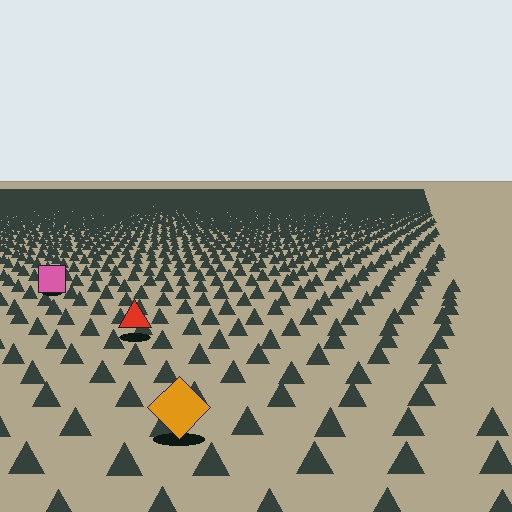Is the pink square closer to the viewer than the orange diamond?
No. The orange diamond is closer — you can tell from the texture gradient: the ground texture is coarser near it.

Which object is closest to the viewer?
The orange diamond is closest. The texture marks near it are larger and more spread out.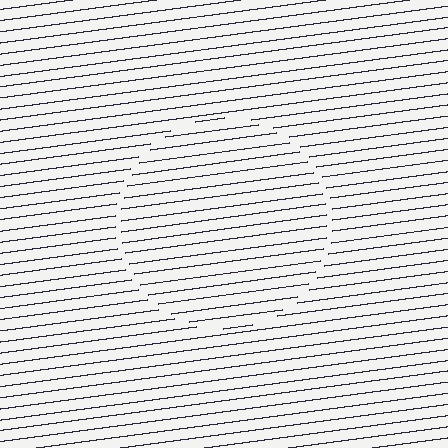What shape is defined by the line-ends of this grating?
An illusory circle. The interior of the shape contains the same grating, shifted by half a period — the contour is defined by the phase discontinuity where line-ends from the inner and outer gratings abut.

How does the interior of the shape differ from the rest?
The interior of the shape contains the same grating, shifted by half a period — the contour is defined by the phase discontinuity where line-ends from the inner and outer gratings abut.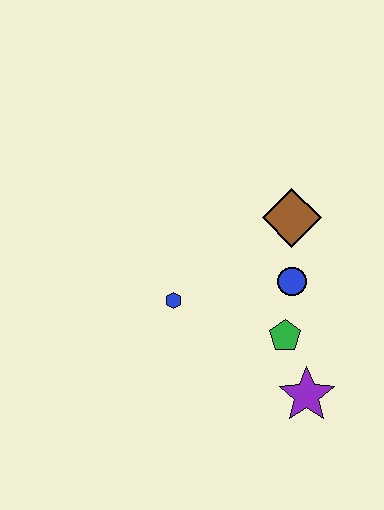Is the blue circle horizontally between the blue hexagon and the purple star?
Yes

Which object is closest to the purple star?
The green pentagon is closest to the purple star.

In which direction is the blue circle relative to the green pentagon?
The blue circle is above the green pentagon.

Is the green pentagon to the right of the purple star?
No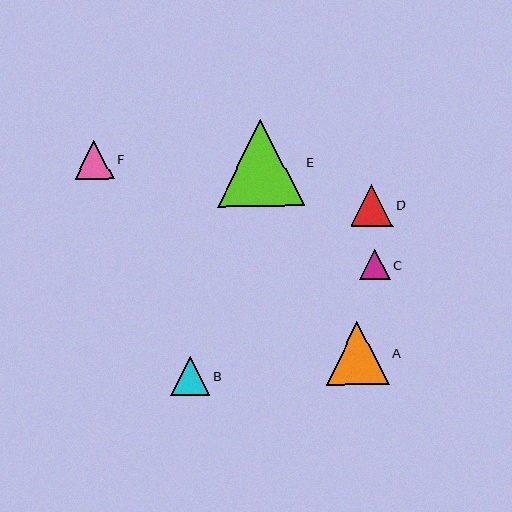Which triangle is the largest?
Triangle E is the largest with a size of approximately 86 pixels.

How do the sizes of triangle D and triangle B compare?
Triangle D and triangle B are approximately the same size.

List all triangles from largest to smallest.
From largest to smallest: E, A, D, F, B, C.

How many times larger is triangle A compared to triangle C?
Triangle A is approximately 2.1 times the size of triangle C.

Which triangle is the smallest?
Triangle C is the smallest with a size of approximately 30 pixels.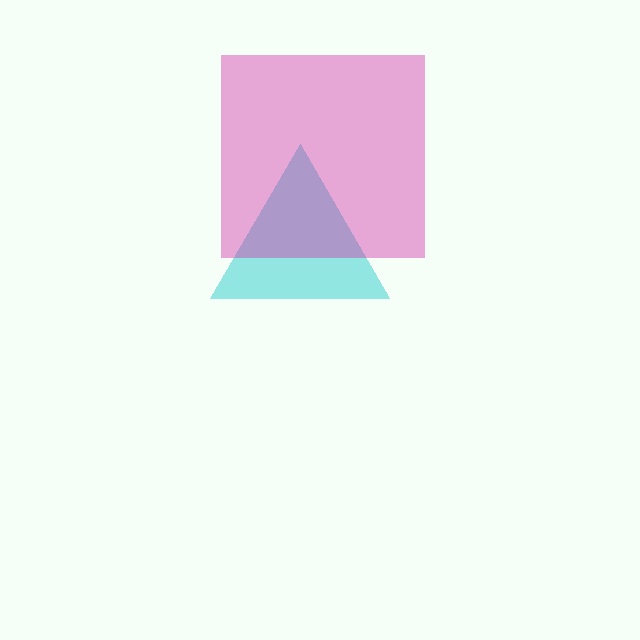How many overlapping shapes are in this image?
There are 2 overlapping shapes in the image.